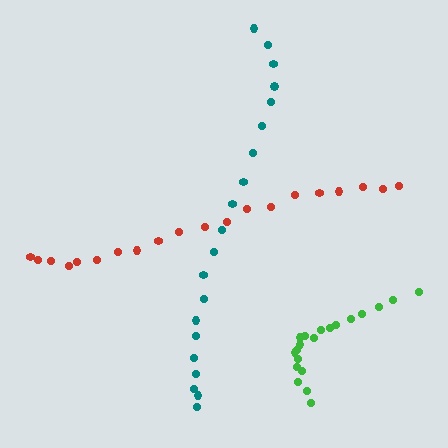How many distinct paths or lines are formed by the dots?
There are 3 distinct paths.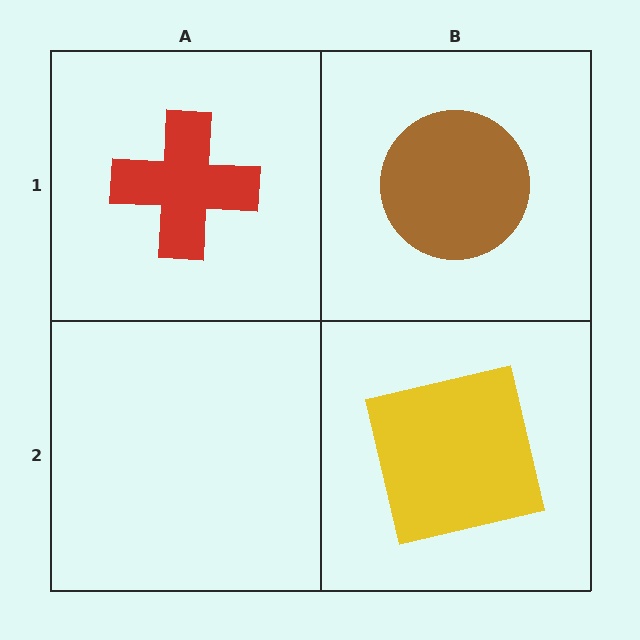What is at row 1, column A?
A red cross.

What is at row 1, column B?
A brown circle.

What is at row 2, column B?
A yellow square.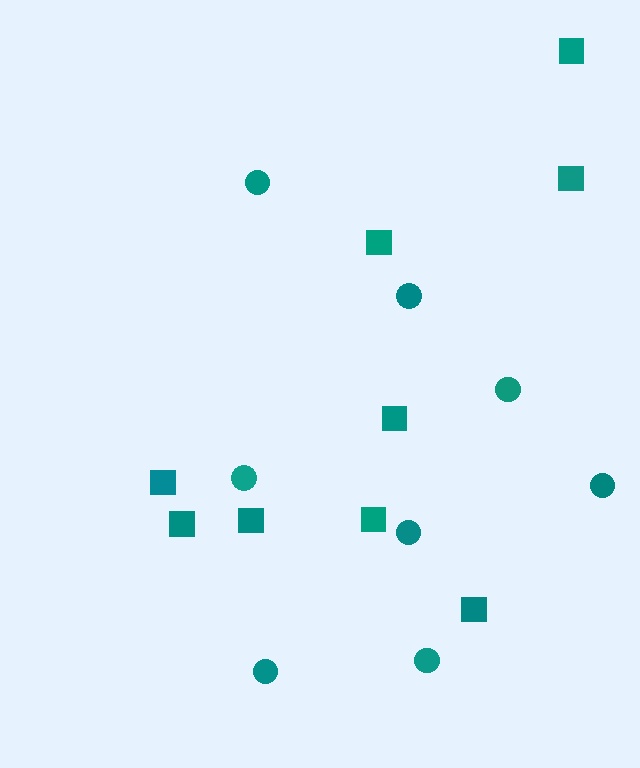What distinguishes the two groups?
There are 2 groups: one group of circles (8) and one group of squares (9).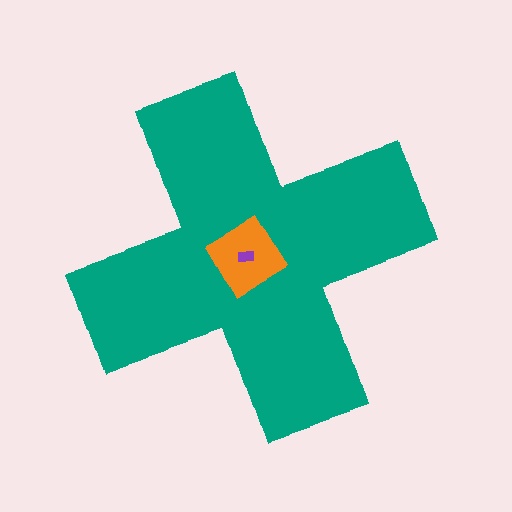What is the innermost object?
The purple rectangle.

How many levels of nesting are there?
3.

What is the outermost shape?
The teal cross.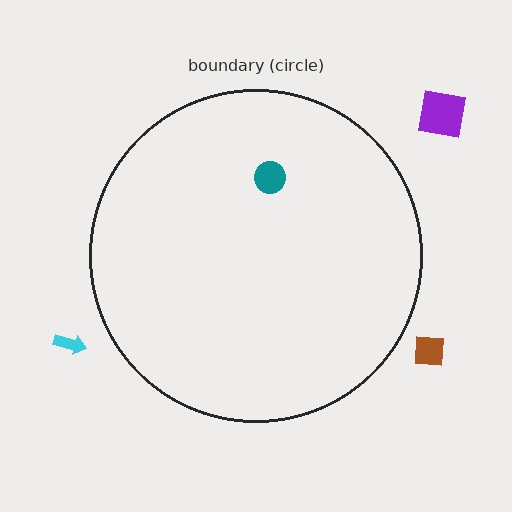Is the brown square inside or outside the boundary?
Outside.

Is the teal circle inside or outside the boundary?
Inside.